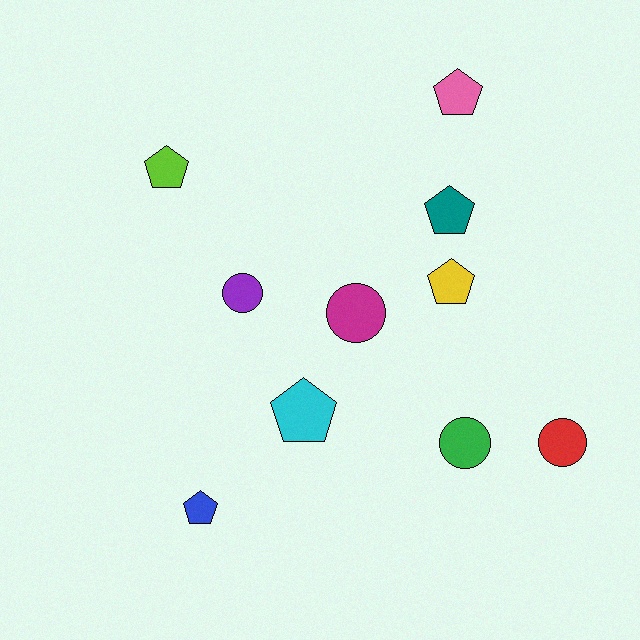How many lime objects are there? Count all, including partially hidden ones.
There is 1 lime object.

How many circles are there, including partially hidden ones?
There are 4 circles.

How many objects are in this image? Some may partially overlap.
There are 10 objects.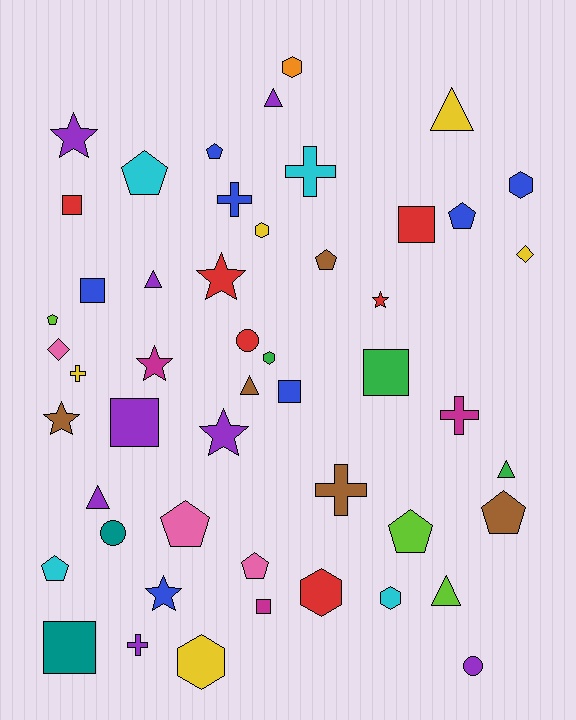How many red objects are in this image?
There are 6 red objects.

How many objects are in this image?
There are 50 objects.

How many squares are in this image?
There are 8 squares.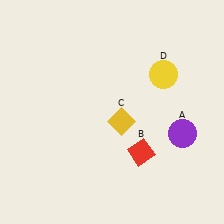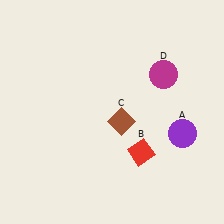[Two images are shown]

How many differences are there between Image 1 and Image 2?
There are 2 differences between the two images.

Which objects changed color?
C changed from yellow to brown. D changed from yellow to magenta.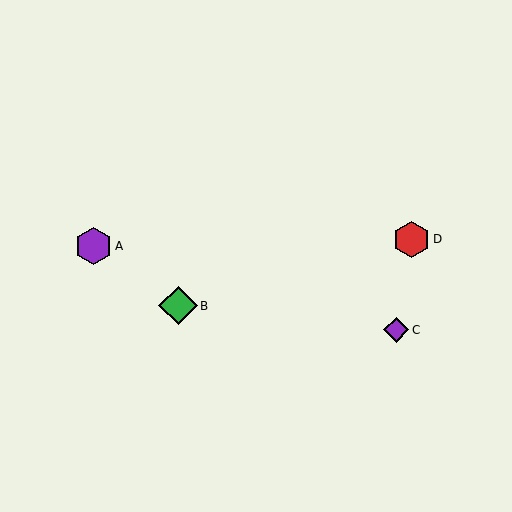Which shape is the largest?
The green diamond (labeled B) is the largest.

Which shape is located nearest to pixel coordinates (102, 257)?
The purple hexagon (labeled A) at (93, 246) is nearest to that location.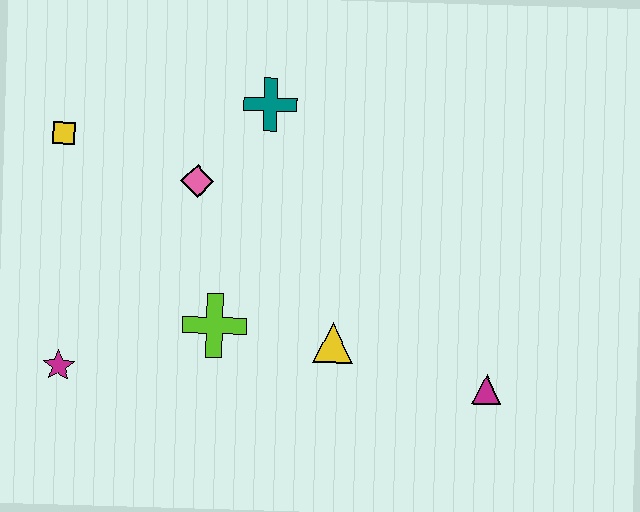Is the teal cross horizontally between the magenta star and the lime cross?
No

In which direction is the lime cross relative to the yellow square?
The lime cross is below the yellow square.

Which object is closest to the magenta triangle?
The yellow triangle is closest to the magenta triangle.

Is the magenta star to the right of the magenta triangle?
No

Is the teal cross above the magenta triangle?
Yes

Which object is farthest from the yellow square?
The magenta triangle is farthest from the yellow square.